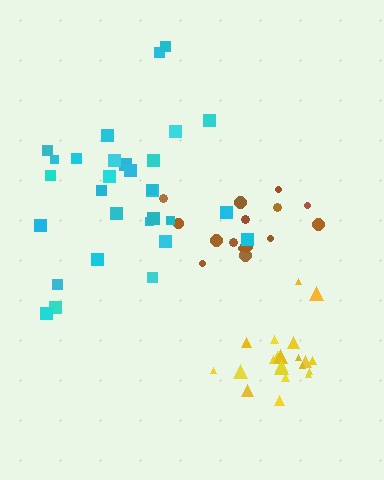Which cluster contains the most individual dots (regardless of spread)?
Cyan (30).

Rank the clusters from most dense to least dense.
yellow, brown, cyan.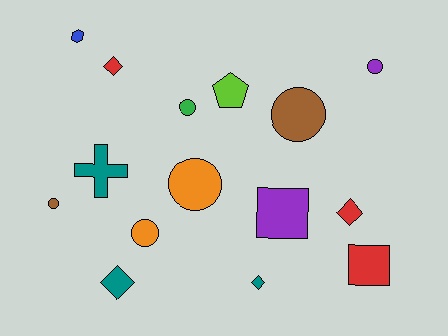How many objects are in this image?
There are 15 objects.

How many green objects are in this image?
There is 1 green object.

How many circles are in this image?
There are 6 circles.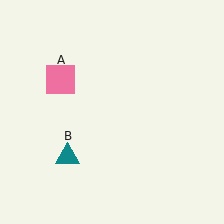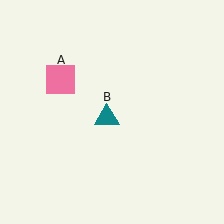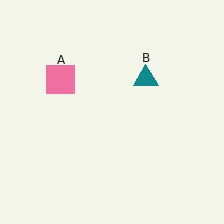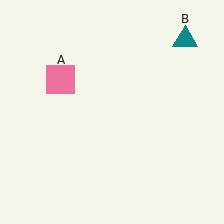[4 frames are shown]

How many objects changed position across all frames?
1 object changed position: teal triangle (object B).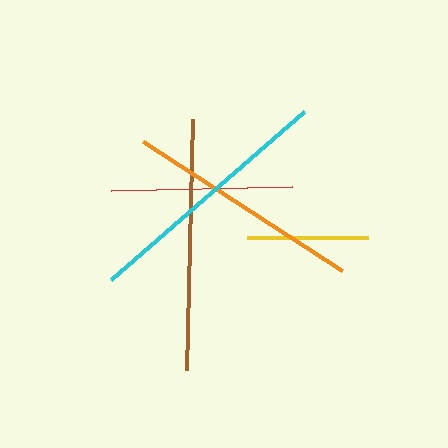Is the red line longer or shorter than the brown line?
The brown line is longer than the red line.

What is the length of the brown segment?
The brown segment is approximately 251 pixels long.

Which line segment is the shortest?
The yellow line is the shortest at approximately 121 pixels.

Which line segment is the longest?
The cyan line is the longest at approximately 256 pixels.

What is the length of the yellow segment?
The yellow segment is approximately 121 pixels long.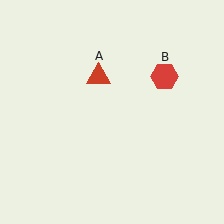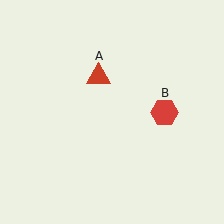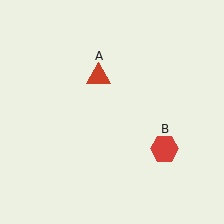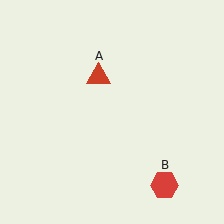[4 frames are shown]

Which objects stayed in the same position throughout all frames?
Red triangle (object A) remained stationary.